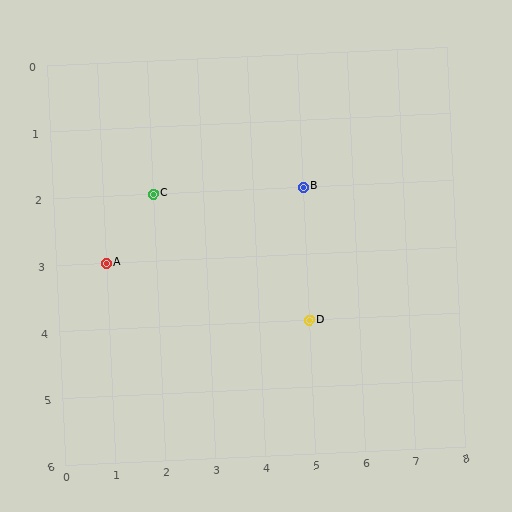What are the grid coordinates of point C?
Point C is at grid coordinates (2, 2).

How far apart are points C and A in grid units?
Points C and A are 1 column and 1 row apart (about 1.4 grid units diagonally).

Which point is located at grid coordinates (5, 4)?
Point D is at (5, 4).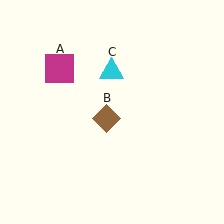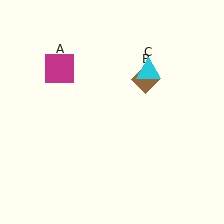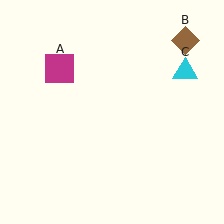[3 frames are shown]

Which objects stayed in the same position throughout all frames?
Magenta square (object A) remained stationary.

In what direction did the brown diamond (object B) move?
The brown diamond (object B) moved up and to the right.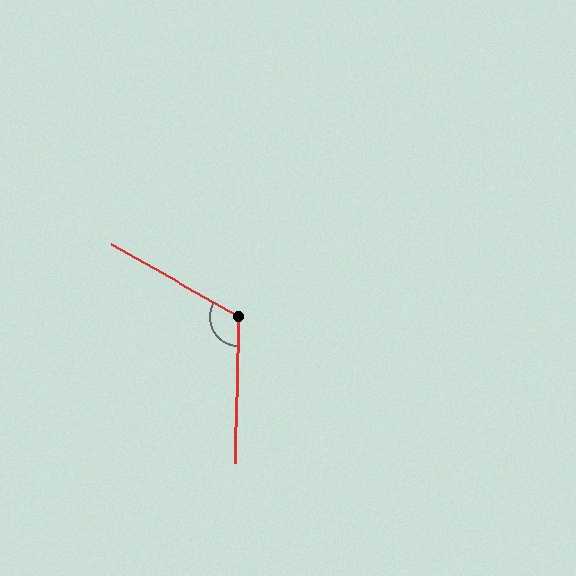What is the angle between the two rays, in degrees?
Approximately 119 degrees.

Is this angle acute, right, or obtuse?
It is obtuse.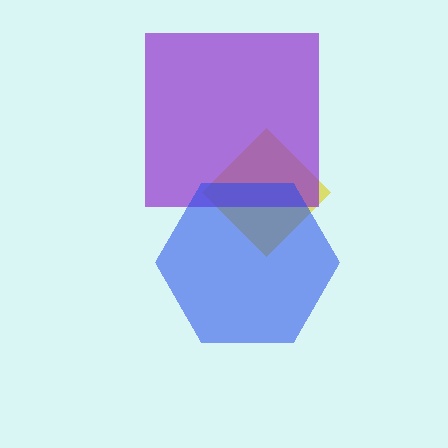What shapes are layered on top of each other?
The layered shapes are: a yellow diamond, a purple square, a blue hexagon.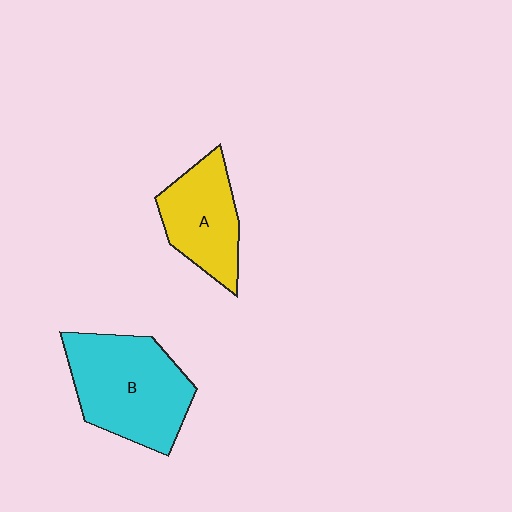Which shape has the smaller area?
Shape A (yellow).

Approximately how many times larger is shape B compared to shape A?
Approximately 1.5 times.